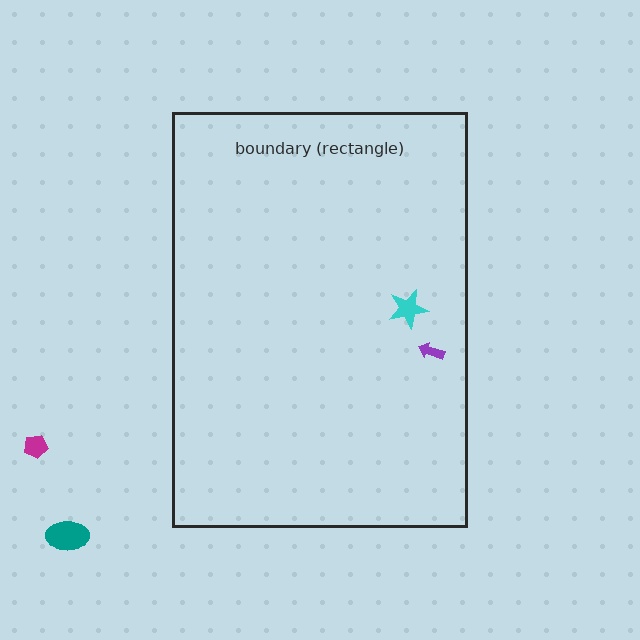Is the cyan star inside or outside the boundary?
Inside.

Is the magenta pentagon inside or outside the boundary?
Outside.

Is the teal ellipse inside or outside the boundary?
Outside.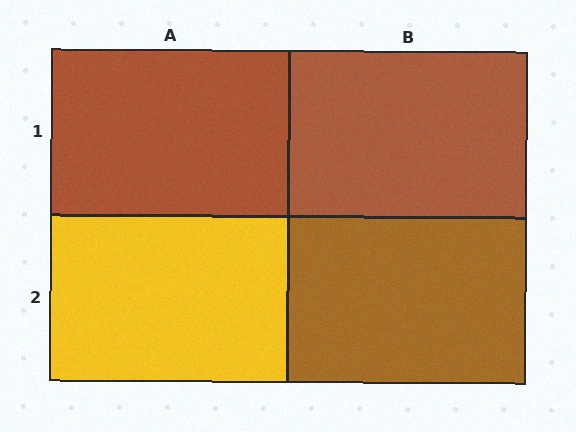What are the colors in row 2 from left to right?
Yellow, brown.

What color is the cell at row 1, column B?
Brown.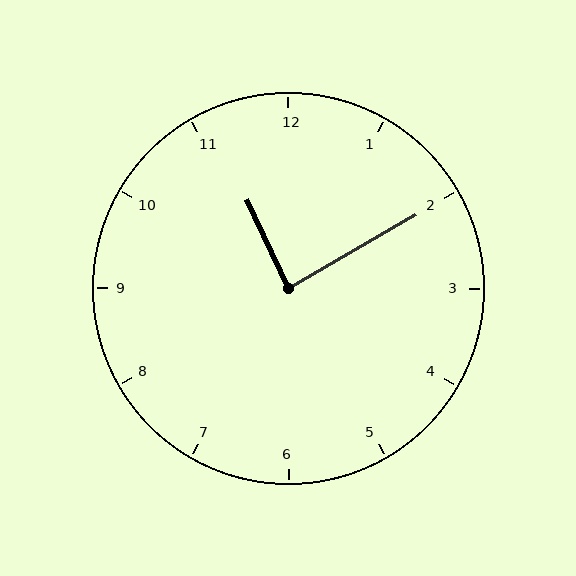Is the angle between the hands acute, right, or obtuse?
It is right.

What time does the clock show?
11:10.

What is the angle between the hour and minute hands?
Approximately 85 degrees.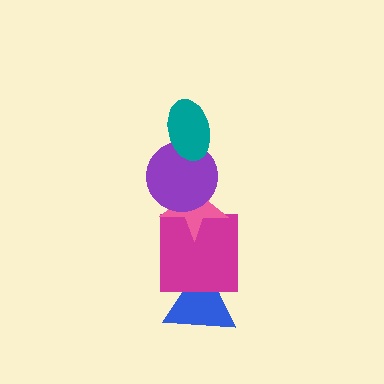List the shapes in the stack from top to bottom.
From top to bottom: the teal ellipse, the purple circle, the pink star, the magenta square, the blue triangle.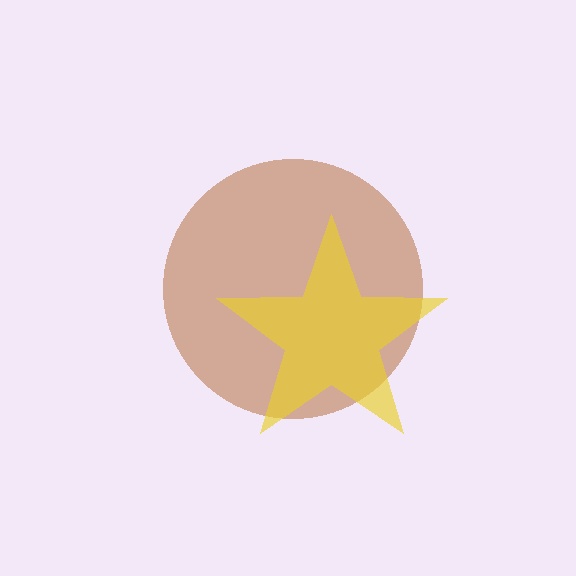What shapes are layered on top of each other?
The layered shapes are: a brown circle, a yellow star.